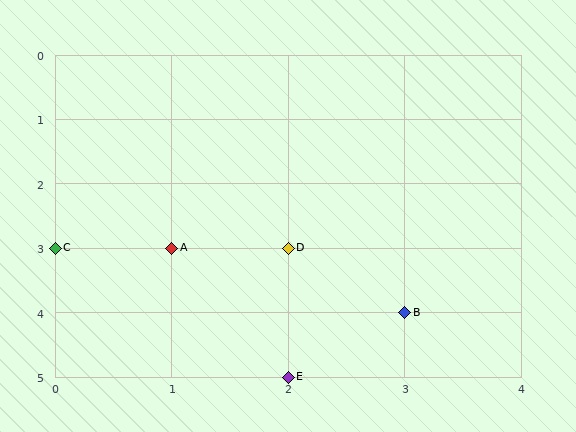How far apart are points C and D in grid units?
Points C and D are 2 columns apart.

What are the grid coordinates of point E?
Point E is at grid coordinates (2, 5).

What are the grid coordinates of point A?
Point A is at grid coordinates (1, 3).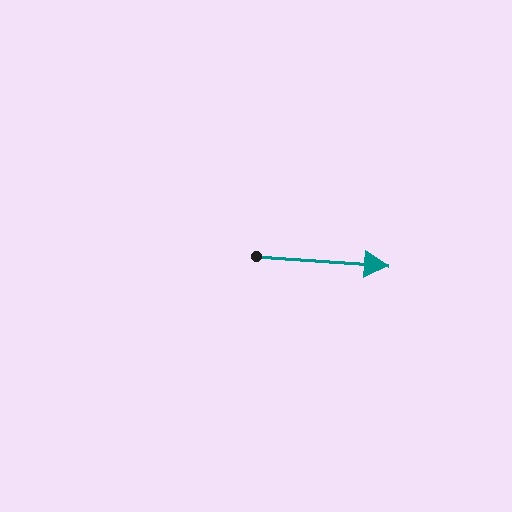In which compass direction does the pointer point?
East.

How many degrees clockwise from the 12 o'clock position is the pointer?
Approximately 94 degrees.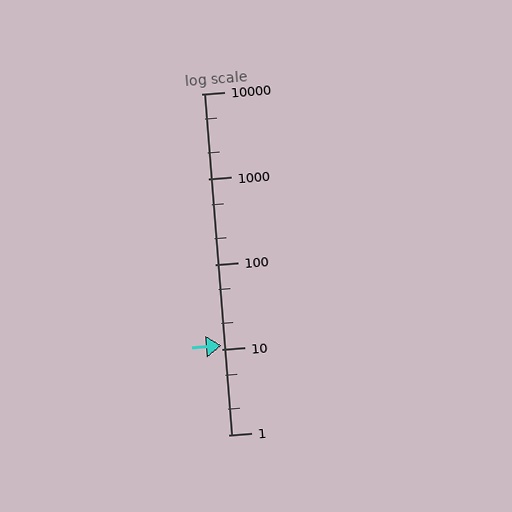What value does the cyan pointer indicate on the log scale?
The pointer indicates approximately 11.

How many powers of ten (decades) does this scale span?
The scale spans 4 decades, from 1 to 10000.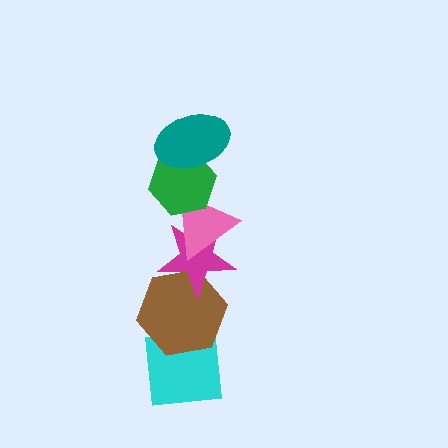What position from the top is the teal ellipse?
The teal ellipse is 1st from the top.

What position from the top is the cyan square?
The cyan square is 6th from the top.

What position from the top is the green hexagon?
The green hexagon is 2nd from the top.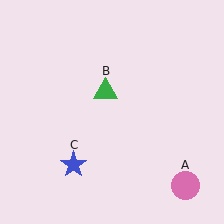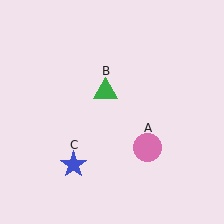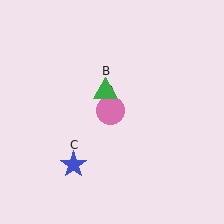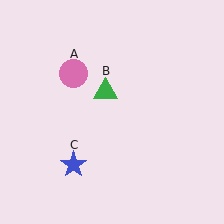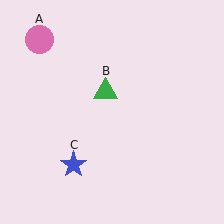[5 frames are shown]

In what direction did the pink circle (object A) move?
The pink circle (object A) moved up and to the left.